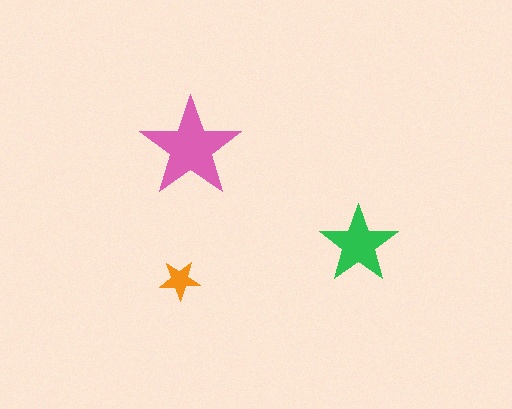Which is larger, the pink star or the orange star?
The pink one.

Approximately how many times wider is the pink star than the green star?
About 1.5 times wider.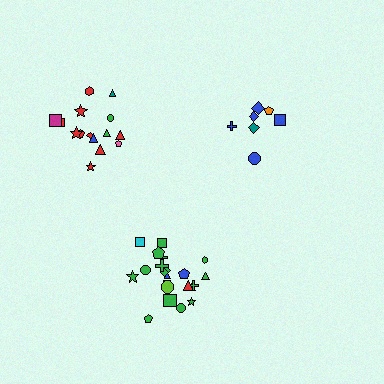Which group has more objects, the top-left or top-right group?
The top-left group.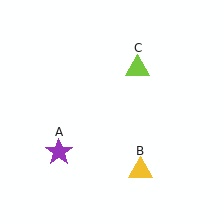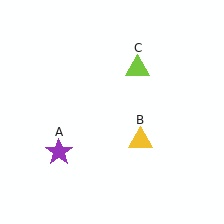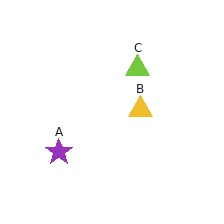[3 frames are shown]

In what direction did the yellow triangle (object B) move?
The yellow triangle (object B) moved up.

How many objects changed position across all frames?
1 object changed position: yellow triangle (object B).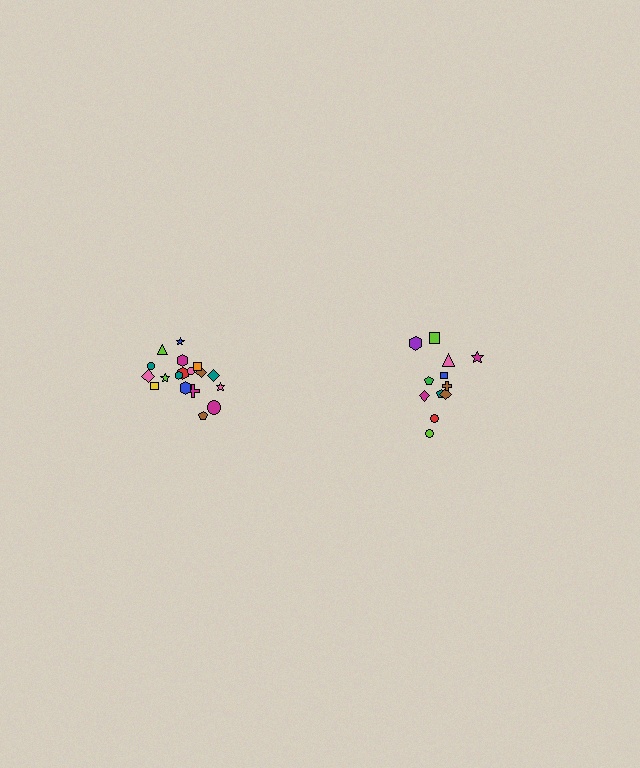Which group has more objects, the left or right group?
The left group.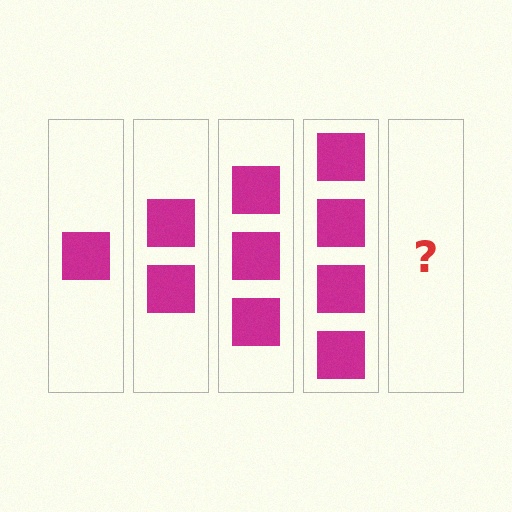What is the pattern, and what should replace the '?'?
The pattern is that each step adds one more square. The '?' should be 5 squares.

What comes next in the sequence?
The next element should be 5 squares.